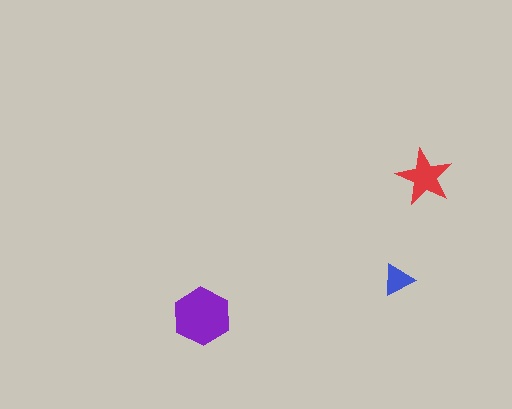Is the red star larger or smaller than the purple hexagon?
Smaller.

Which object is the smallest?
The blue triangle.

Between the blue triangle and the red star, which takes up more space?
The red star.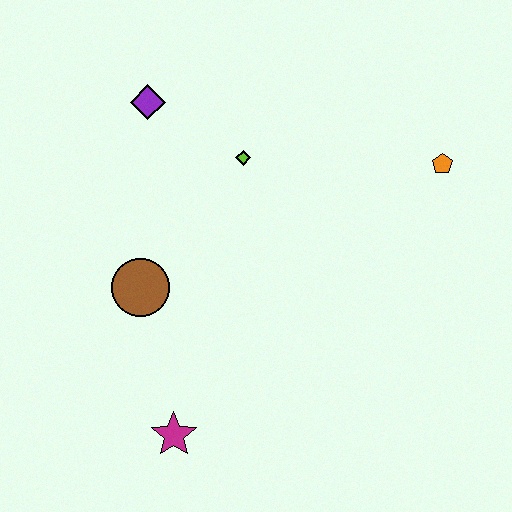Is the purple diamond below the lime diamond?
No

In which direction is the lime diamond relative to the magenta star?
The lime diamond is above the magenta star.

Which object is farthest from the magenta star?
The orange pentagon is farthest from the magenta star.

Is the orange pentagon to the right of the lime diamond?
Yes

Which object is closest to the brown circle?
The magenta star is closest to the brown circle.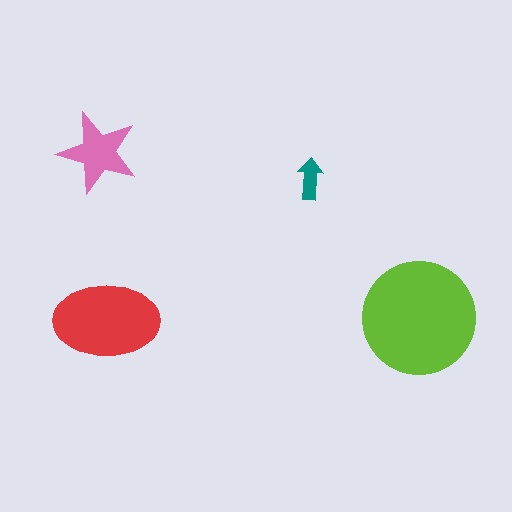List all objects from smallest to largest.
The teal arrow, the pink star, the red ellipse, the lime circle.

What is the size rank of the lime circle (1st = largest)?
1st.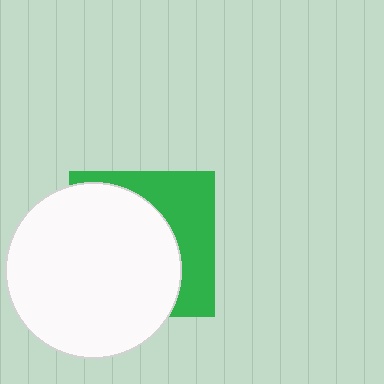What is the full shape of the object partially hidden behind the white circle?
The partially hidden object is a green square.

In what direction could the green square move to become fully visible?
The green square could move right. That would shift it out from behind the white circle entirely.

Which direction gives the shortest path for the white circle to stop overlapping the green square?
Moving left gives the shortest separation.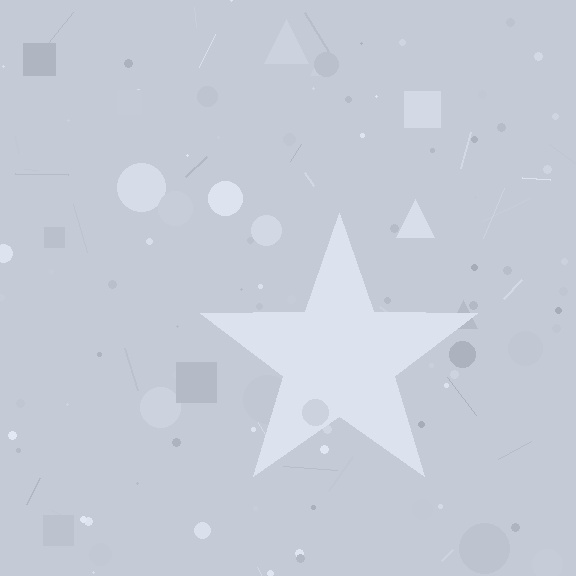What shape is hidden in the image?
A star is hidden in the image.